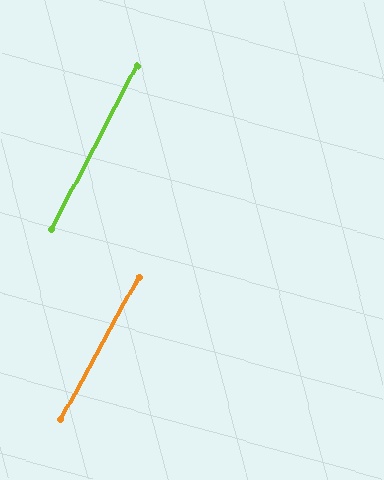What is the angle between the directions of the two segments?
Approximately 1 degree.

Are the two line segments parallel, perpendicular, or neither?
Parallel — their directions differ by only 1.1°.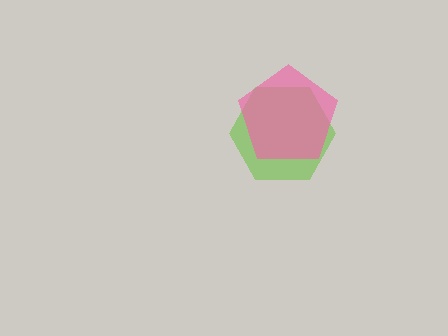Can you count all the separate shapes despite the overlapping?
Yes, there are 2 separate shapes.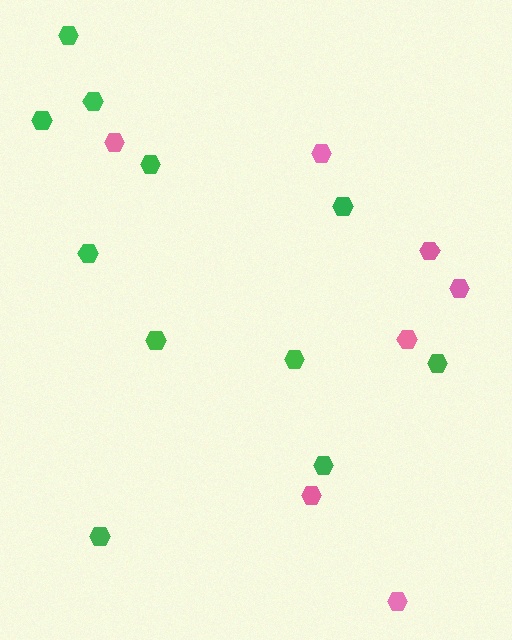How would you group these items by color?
There are 2 groups: one group of green hexagons (11) and one group of pink hexagons (7).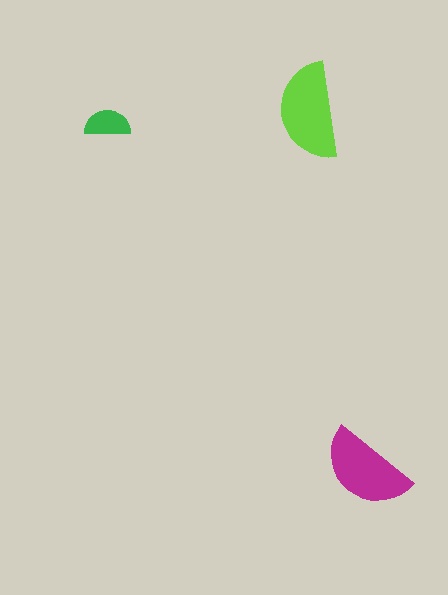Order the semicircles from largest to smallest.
the lime one, the magenta one, the green one.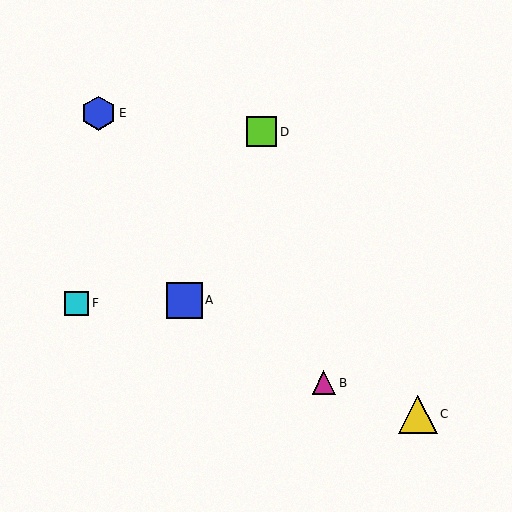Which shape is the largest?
The yellow triangle (labeled C) is the largest.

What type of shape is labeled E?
Shape E is a blue hexagon.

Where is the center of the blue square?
The center of the blue square is at (185, 300).